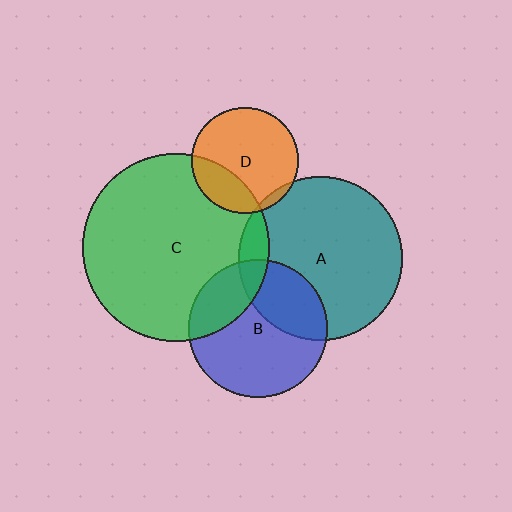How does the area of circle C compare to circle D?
Approximately 3.1 times.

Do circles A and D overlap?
Yes.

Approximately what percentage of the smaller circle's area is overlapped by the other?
Approximately 5%.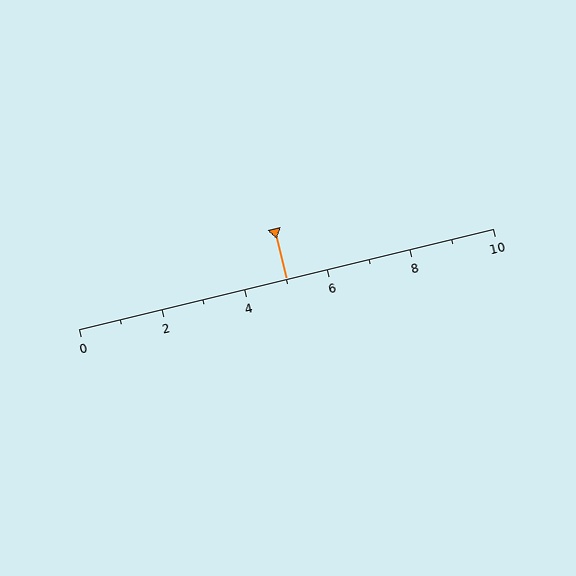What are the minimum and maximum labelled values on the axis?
The axis runs from 0 to 10.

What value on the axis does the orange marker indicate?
The marker indicates approximately 5.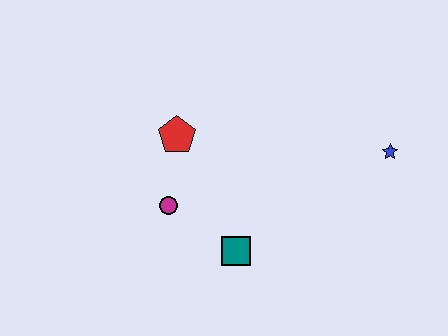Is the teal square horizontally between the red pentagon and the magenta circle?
No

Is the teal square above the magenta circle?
No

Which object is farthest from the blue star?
The magenta circle is farthest from the blue star.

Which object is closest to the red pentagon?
The magenta circle is closest to the red pentagon.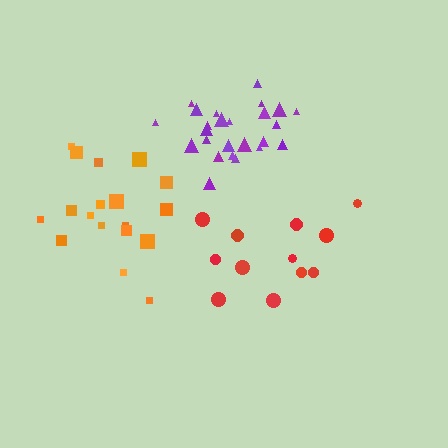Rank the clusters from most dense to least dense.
purple, red, orange.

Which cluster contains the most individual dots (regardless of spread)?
Purple (25).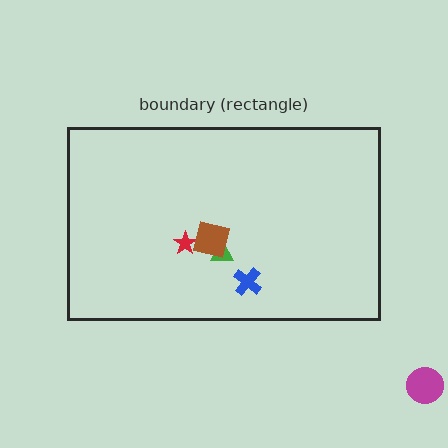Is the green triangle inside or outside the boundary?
Inside.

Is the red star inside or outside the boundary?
Inside.